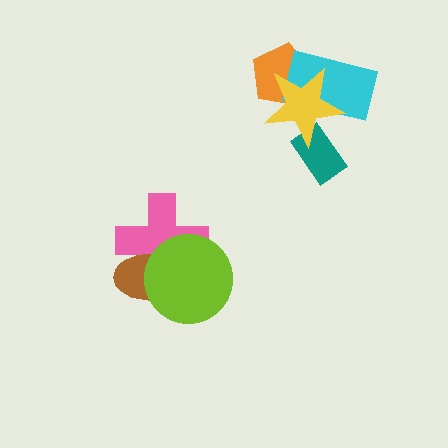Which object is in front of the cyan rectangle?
The yellow star is in front of the cyan rectangle.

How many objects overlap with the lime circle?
2 objects overlap with the lime circle.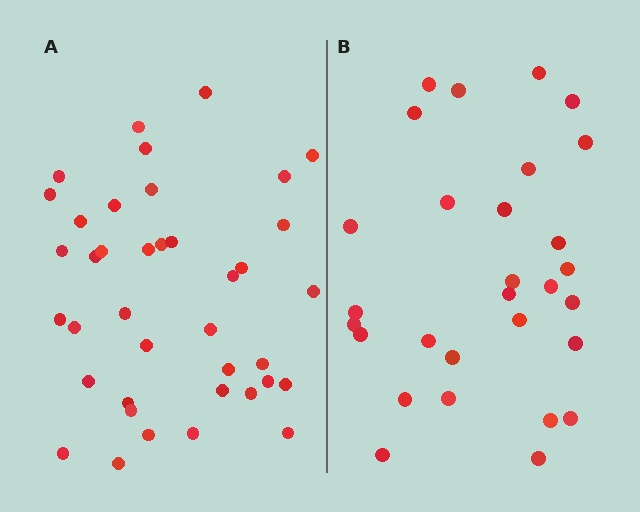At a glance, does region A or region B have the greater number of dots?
Region A (the left region) has more dots.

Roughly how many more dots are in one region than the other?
Region A has roughly 10 or so more dots than region B.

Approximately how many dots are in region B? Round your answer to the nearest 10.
About 30 dots. (The exact count is 29, which rounds to 30.)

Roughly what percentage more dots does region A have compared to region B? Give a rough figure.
About 35% more.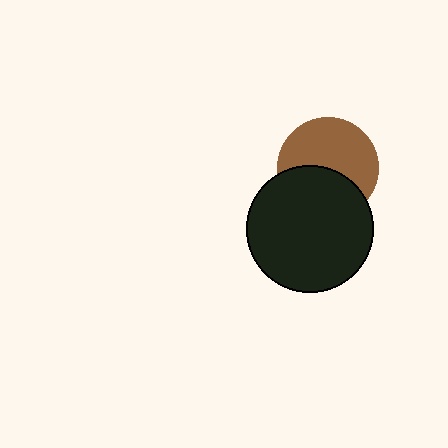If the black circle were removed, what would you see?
You would see the complete brown circle.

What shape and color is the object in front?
The object in front is a black circle.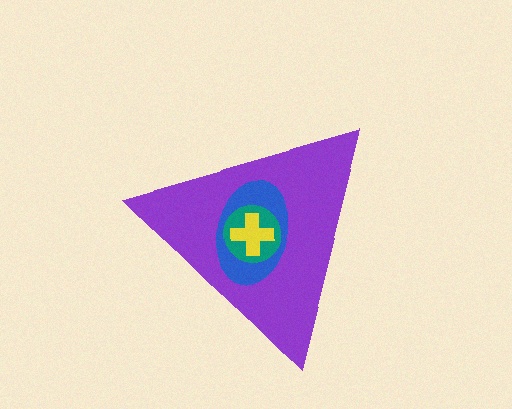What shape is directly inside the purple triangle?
The blue ellipse.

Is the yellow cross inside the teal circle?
Yes.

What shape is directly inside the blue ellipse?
The teal circle.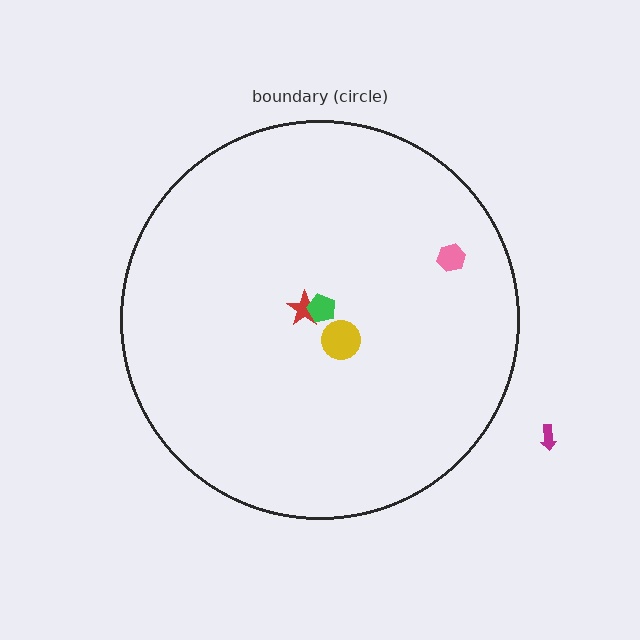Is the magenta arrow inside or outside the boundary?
Outside.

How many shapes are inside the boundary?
4 inside, 1 outside.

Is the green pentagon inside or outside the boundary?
Inside.